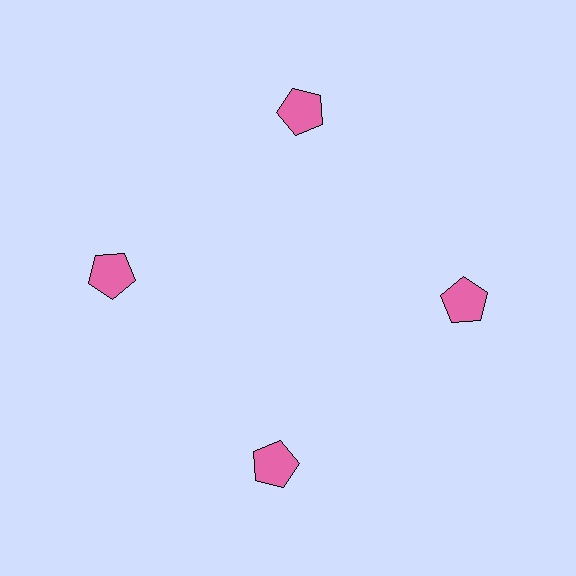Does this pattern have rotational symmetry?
Yes, this pattern has 4-fold rotational symmetry. It looks the same after rotating 90 degrees around the center.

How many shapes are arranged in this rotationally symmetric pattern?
There are 4 shapes, arranged in 4 groups of 1.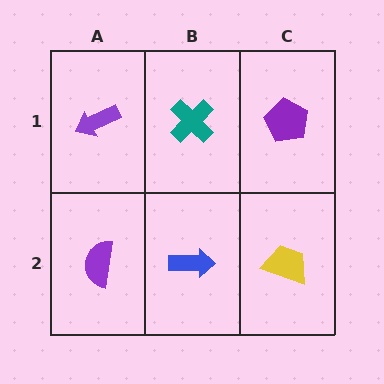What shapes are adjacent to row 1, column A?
A purple semicircle (row 2, column A), a teal cross (row 1, column B).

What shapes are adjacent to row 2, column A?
A purple arrow (row 1, column A), a blue arrow (row 2, column B).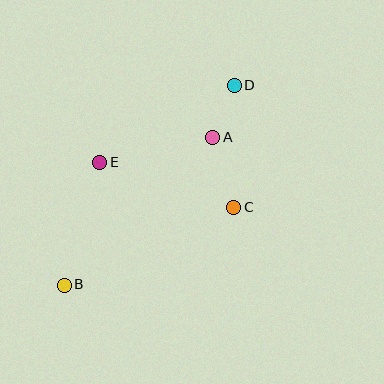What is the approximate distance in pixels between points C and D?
The distance between C and D is approximately 122 pixels.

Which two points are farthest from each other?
Points B and D are farthest from each other.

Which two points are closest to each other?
Points A and D are closest to each other.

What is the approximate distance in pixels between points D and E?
The distance between D and E is approximately 155 pixels.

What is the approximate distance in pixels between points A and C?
The distance between A and C is approximately 73 pixels.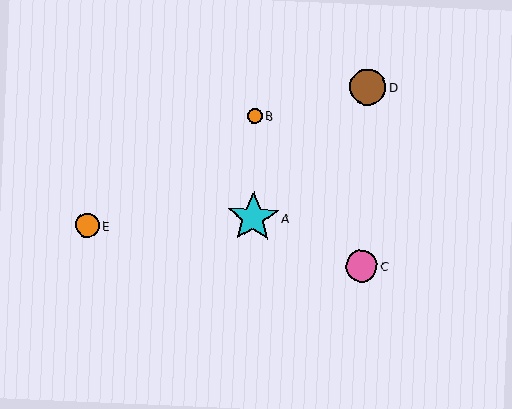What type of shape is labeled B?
Shape B is an orange circle.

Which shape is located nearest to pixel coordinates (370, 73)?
The brown circle (labeled D) at (368, 87) is nearest to that location.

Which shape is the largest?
The cyan star (labeled A) is the largest.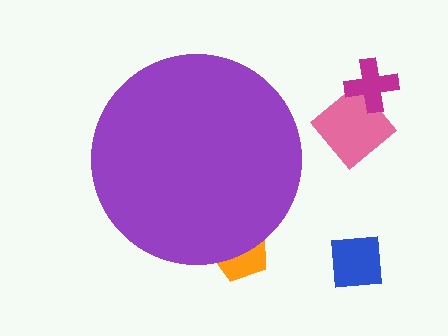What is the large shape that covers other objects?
A purple circle.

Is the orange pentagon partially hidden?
Yes, the orange pentagon is partially hidden behind the purple circle.